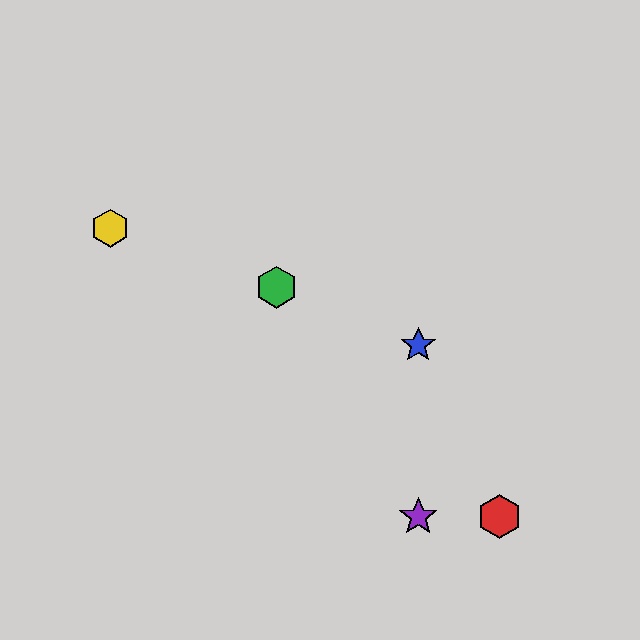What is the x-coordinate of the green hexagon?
The green hexagon is at x≈276.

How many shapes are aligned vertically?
2 shapes (the blue star, the purple star) are aligned vertically.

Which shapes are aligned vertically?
The blue star, the purple star are aligned vertically.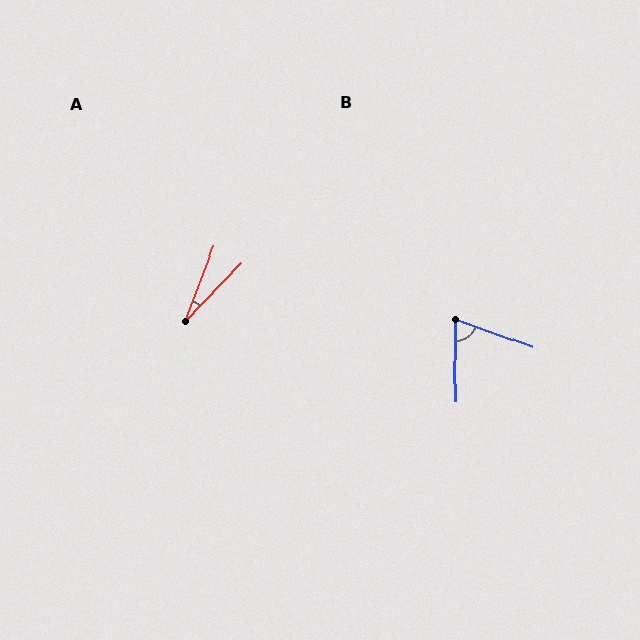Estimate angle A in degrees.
Approximately 22 degrees.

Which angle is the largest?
B, at approximately 70 degrees.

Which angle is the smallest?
A, at approximately 22 degrees.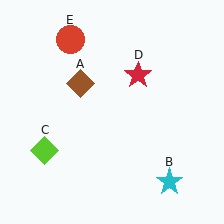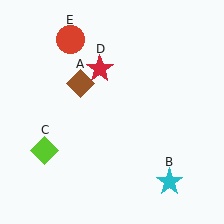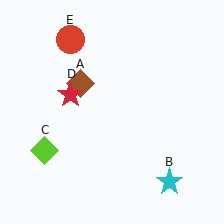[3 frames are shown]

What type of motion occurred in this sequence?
The red star (object D) rotated counterclockwise around the center of the scene.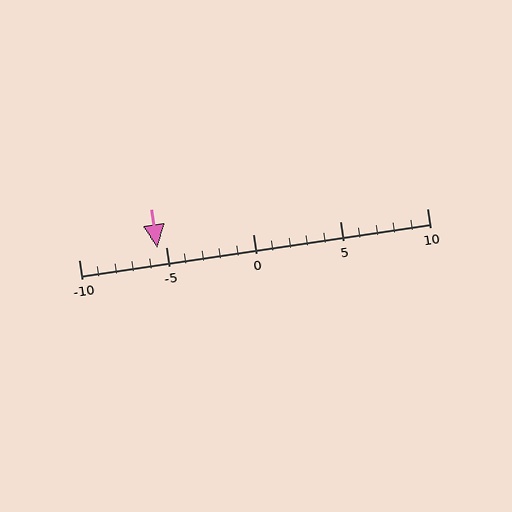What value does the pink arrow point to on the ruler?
The pink arrow points to approximately -6.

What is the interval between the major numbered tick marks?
The major tick marks are spaced 5 units apart.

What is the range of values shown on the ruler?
The ruler shows values from -10 to 10.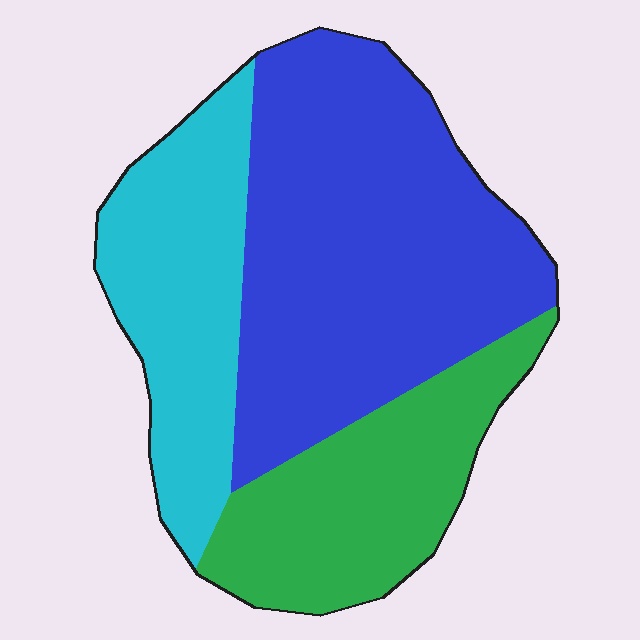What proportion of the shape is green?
Green takes up about one quarter (1/4) of the shape.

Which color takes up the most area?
Blue, at roughly 50%.